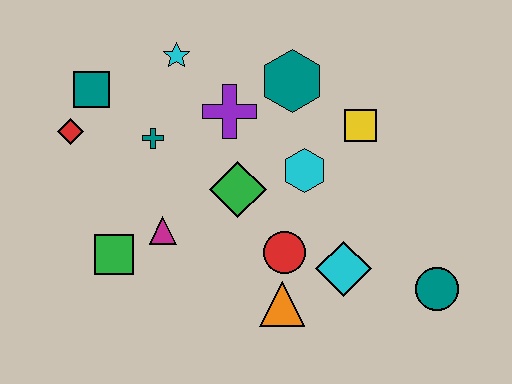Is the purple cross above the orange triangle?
Yes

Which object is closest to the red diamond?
The teal square is closest to the red diamond.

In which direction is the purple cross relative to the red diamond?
The purple cross is to the right of the red diamond.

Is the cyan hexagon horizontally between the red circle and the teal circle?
Yes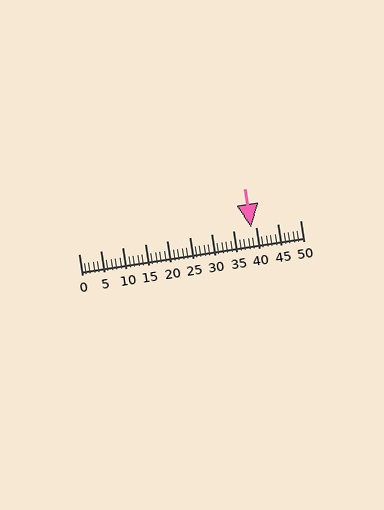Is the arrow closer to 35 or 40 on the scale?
The arrow is closer to 40.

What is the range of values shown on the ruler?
The ruler shows values from 0 to 50.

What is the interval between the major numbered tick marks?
The major tick marks are spaced 5 units apart.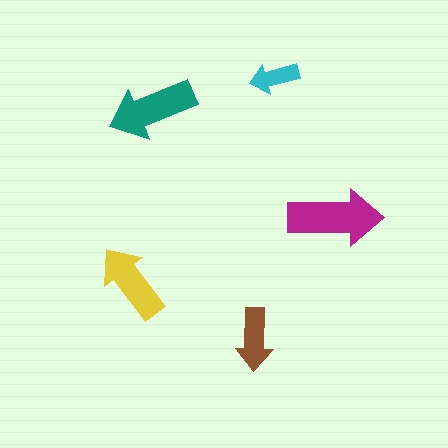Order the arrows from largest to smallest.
the magenta one, the teal one, the yellow one, the brown one, the cyan one.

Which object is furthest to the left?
The yellow arrow is leftmost.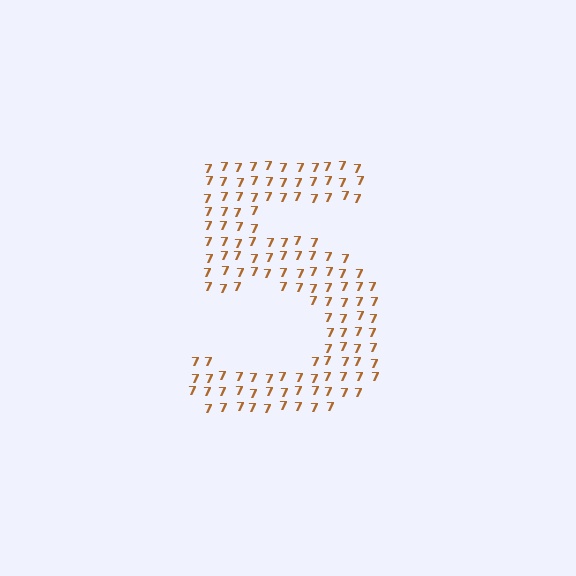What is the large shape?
The large shape is the digit 5.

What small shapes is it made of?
It is made of small digit 7's.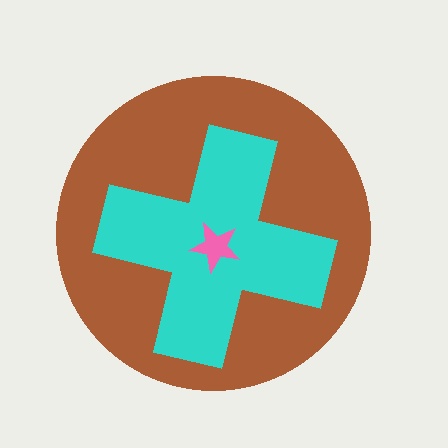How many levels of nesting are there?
3.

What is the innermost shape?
The pink star.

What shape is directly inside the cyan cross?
The pink star.